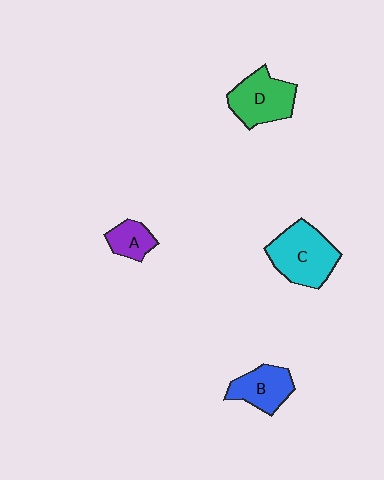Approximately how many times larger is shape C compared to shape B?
Approximately 1.5 times.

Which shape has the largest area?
Shape C (cyan).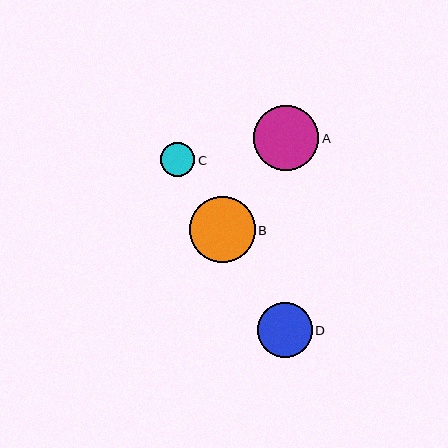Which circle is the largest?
Circle B is the largest with a size of approximately 66 pixels.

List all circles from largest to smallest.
From largest to smallest: B, A, D, C.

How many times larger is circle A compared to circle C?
Circle A is approximately 1.9 times the size of circle C.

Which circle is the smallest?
Circle C is the smallest with a size of approximately 34 pixels.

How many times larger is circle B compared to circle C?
Circle B is approximately 1.9 times the size of circle C.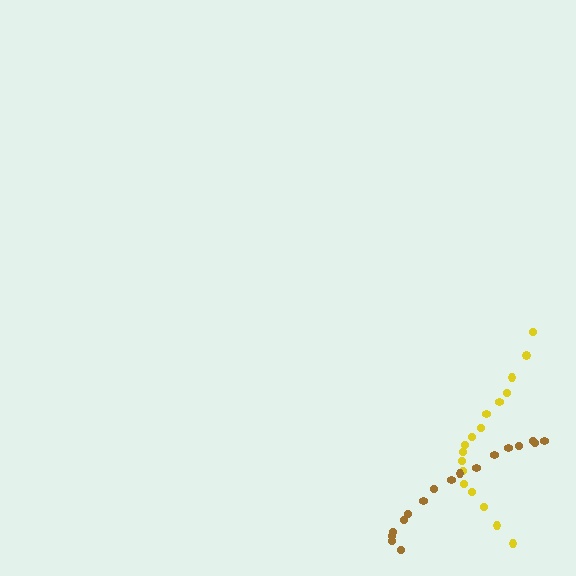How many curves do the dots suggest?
There are 2 distinct paths.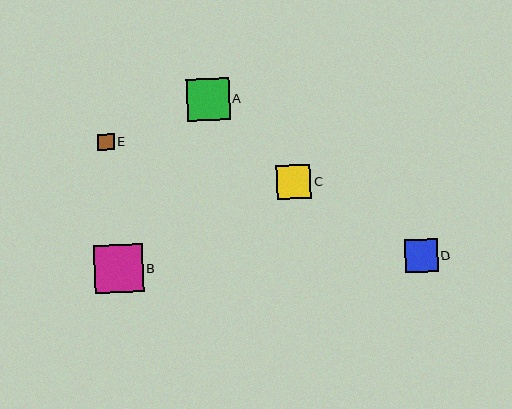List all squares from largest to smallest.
From largest to smallest: B, A, C, D, E.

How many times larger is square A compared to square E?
Square A is approximately 2.6 times the size of square E.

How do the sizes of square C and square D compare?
Square C and square D are approximately the same size.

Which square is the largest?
Square B is the largest with a size of approximately 48 pixels.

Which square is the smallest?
Square E is the smallest with a size of approximately 16 pixels.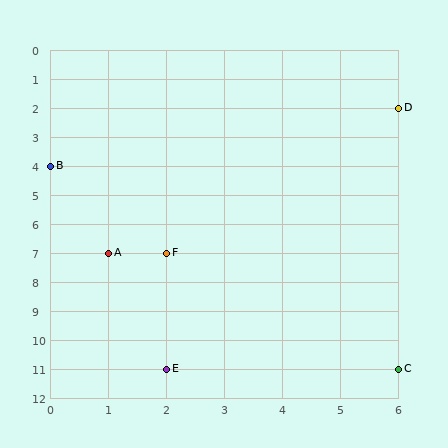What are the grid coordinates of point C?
Point C is at grid coordinates (6, 11).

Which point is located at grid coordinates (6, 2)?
Point D is at (6, 2).